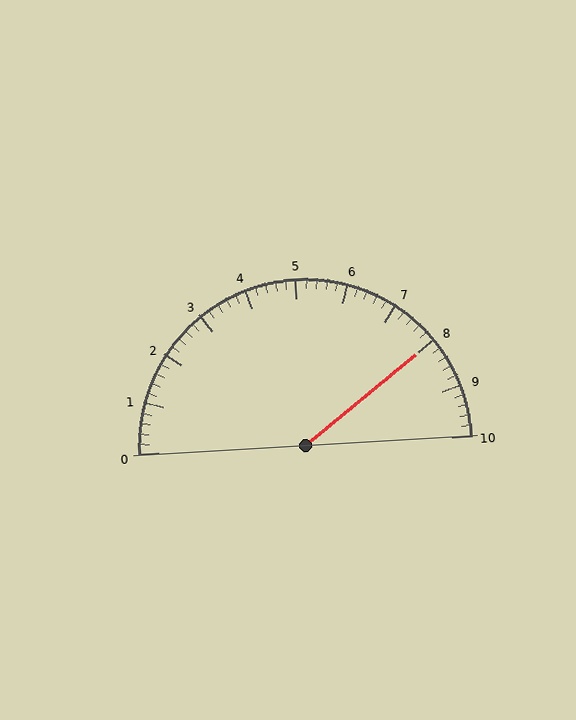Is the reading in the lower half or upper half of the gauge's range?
The reading is in the upper half of the range (0 to 10).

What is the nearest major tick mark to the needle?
The nearest major tick mark is 8.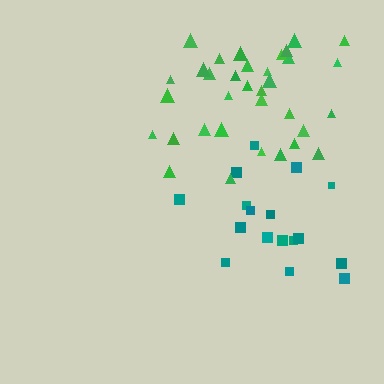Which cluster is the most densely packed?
Green.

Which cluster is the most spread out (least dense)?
Teal.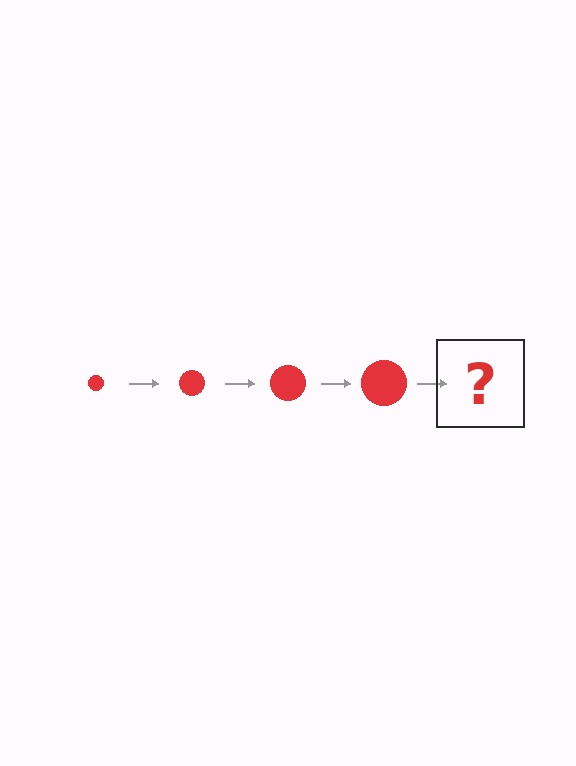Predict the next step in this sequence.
The next step is a red circle, larger than the previous one.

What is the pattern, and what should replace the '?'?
The pattern is that the circle gets progressively larger each step. The '?' should be a red circle, larger than the previous one.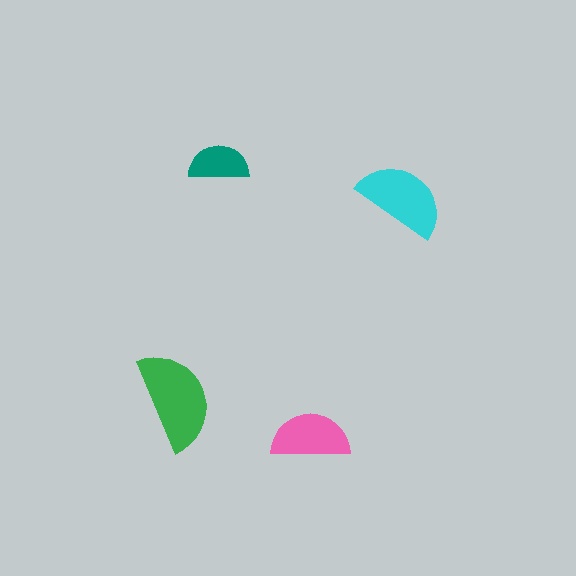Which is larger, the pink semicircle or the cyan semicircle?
The cyan one.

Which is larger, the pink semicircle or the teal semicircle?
The pink one.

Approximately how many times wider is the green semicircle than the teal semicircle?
About 1.5 times wider.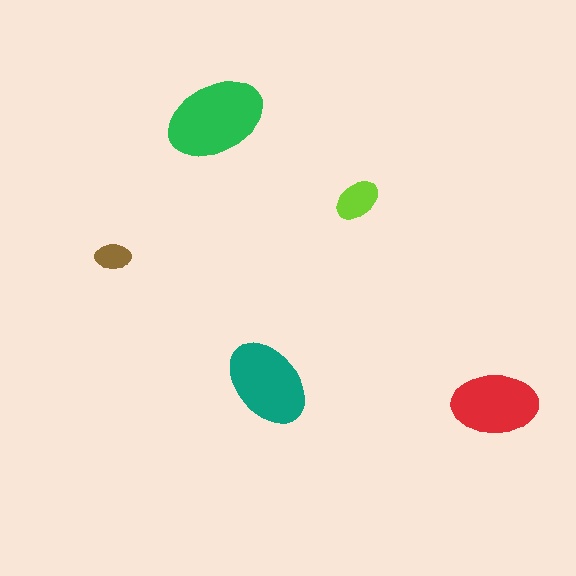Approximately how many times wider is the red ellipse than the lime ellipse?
About 2 times wider.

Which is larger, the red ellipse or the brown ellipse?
The red one.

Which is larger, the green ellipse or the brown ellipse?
The green one.